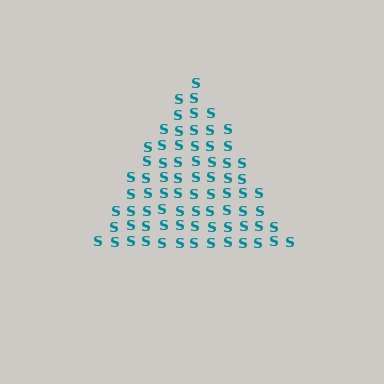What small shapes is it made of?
It is made of small letter S's.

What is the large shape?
The large shape is a triangle.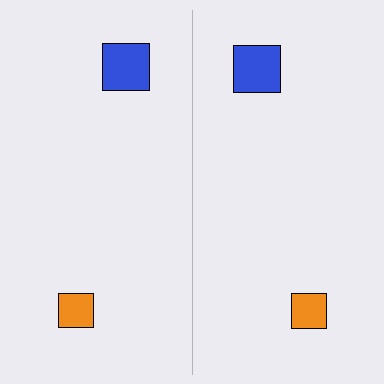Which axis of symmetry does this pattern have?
The pattern has a vertical axis of symmetry running through the center of the image.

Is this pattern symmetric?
Yes, this pattern has bilateral (reflection) symmetry.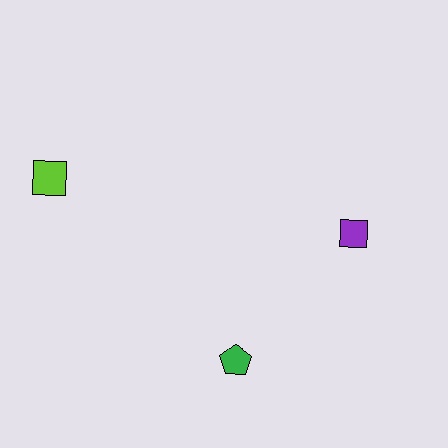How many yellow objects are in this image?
There are no yellow objects.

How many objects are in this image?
There are 3 objects.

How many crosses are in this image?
There are no crosses.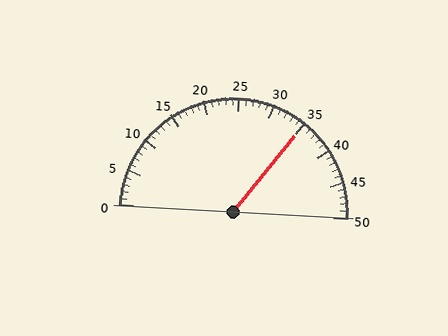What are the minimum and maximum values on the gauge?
The gauge ranges from 0 to 50.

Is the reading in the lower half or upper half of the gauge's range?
The reading is in the upper half of the range (0 to 50).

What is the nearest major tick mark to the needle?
The nearest major tick mark is 35.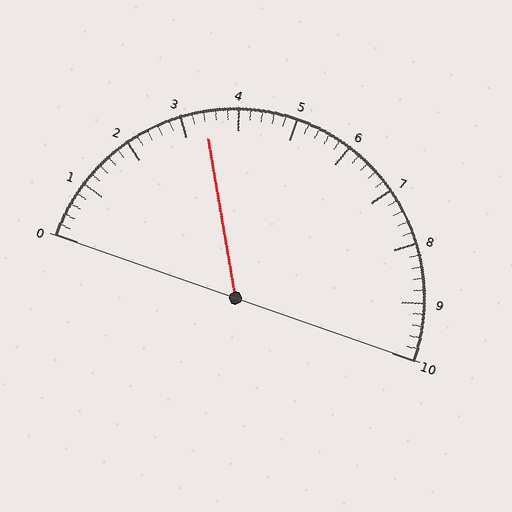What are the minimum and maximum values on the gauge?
The gauge ranges from 0 to 10.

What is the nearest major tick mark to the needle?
The nearest major tick mark is 3.